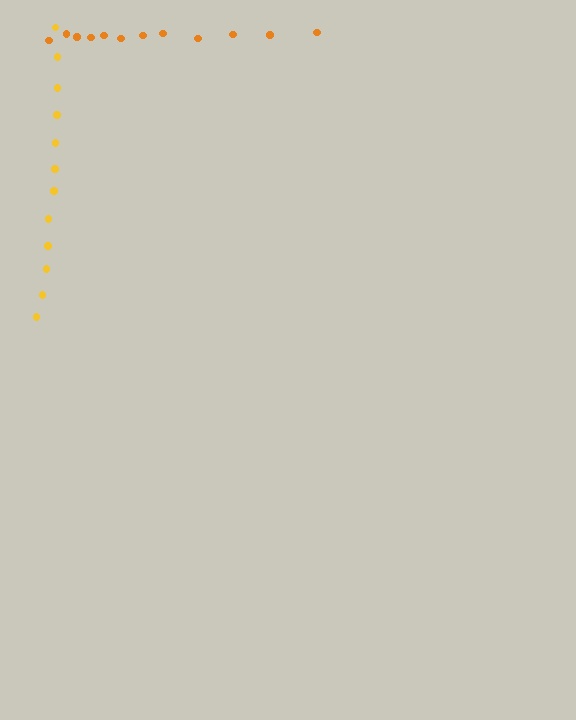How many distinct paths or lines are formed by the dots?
There are 2 distinct paths.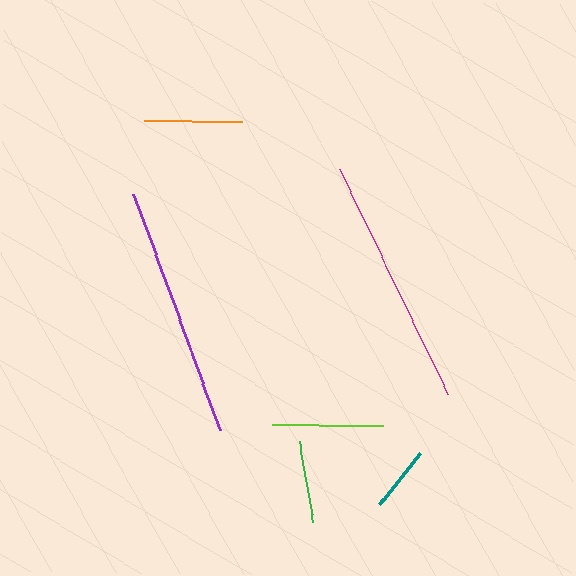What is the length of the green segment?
The green segment is approximately 83 pixels long.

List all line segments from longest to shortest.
From longest to shortest: purple, magenta, lime, orange, green, teal.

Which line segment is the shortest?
The teal line is the shortest at approximately 66 pixels.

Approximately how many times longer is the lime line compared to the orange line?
The lime line is approximately 1.1 times the length of the orange line.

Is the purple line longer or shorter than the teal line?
The purple line is longer than the teal line.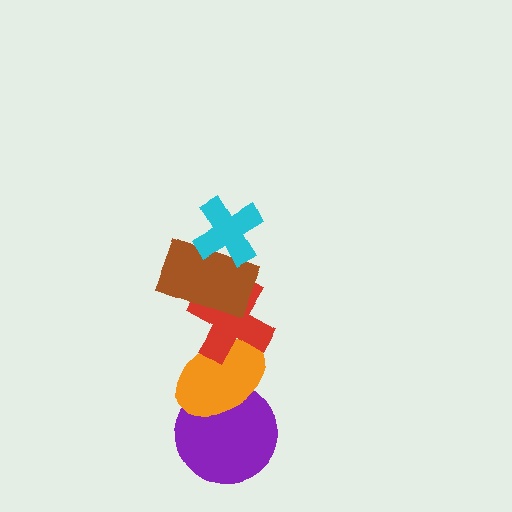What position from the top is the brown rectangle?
The brown rectangle is 2nd from the top.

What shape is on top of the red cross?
The brown rectangle is on top of the red cross.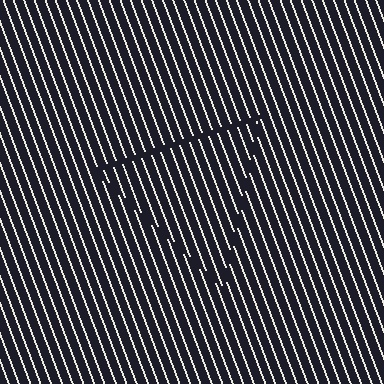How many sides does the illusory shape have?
3 sides — the line-ends trace a triangle.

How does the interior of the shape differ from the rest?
The interior of the shape contains the same grating, shifted by half a period — the contour is defined by the phase discontinuity where line-ends from the inner and outer gratings abut.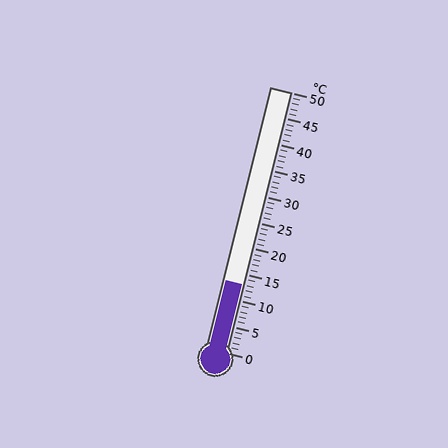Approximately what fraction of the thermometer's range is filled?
The thermometer is filled to approximately 25% of its range.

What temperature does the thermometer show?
The thermometer shows approximately 13°C.